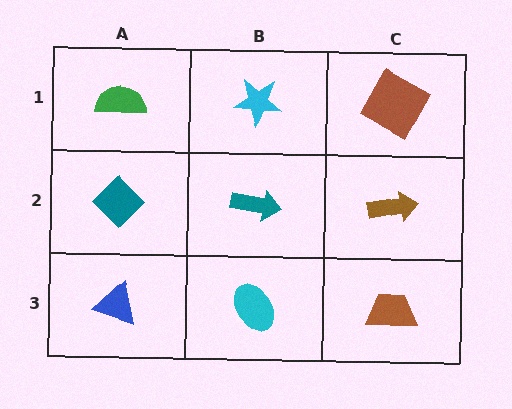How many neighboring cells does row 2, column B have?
4.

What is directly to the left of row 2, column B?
A teal diamond.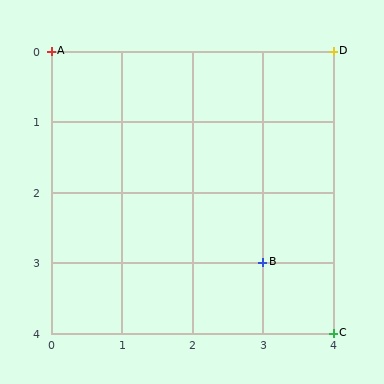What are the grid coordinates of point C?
Point C is at grid coordinates (4, 4).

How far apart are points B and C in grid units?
Points B and C are 1 column and 1 row apart (about 1.4 grid units diagonally).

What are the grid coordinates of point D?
Point D is at grid coordinates (4, 0).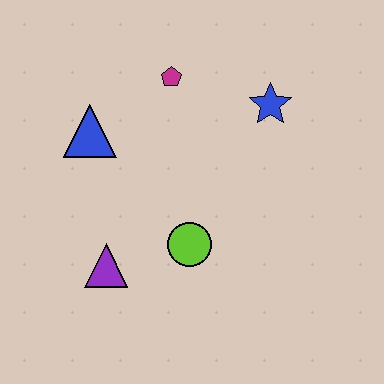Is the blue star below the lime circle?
No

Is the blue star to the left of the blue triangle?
No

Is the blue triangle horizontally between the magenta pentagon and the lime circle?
No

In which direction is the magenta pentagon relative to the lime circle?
The magenta pentagon is above the lime circle.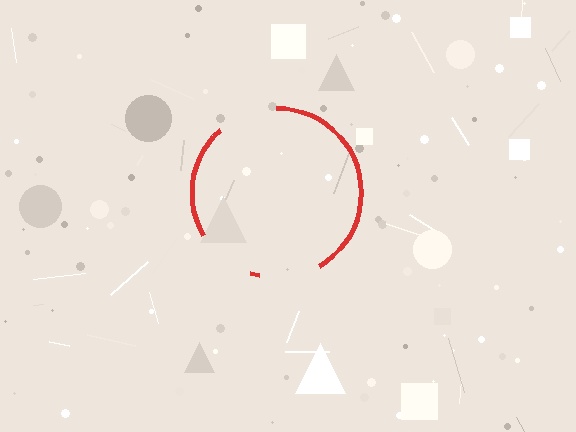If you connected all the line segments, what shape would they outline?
They would outline a circle.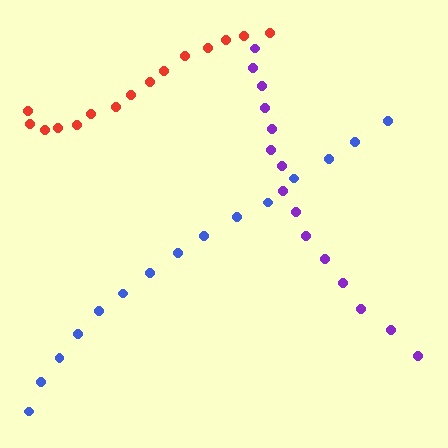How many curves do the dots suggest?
There are 3 distinct paths.